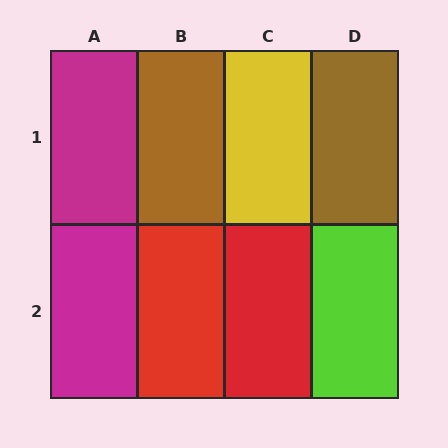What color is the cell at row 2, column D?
Lime.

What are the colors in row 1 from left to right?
Magenta, brown, yellow, brown.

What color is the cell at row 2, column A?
Magenta.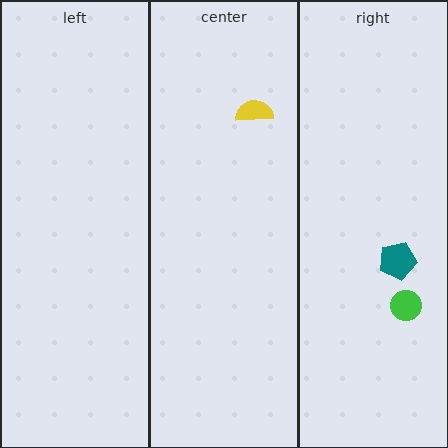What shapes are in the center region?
The yellow semicircle.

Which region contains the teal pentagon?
The right region.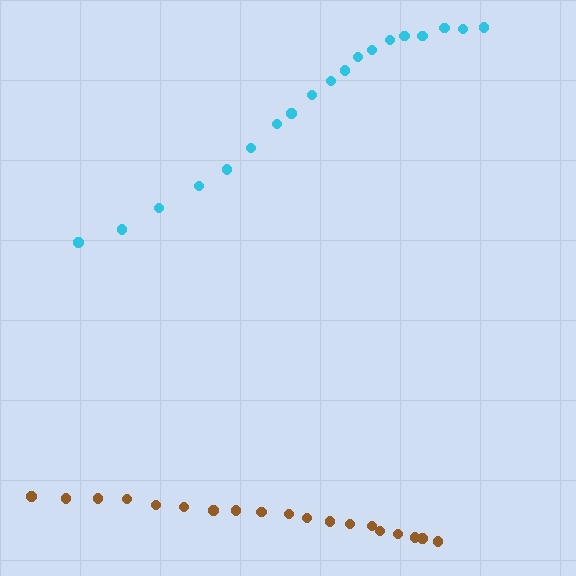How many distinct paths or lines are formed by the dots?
There are 2 distinct paths.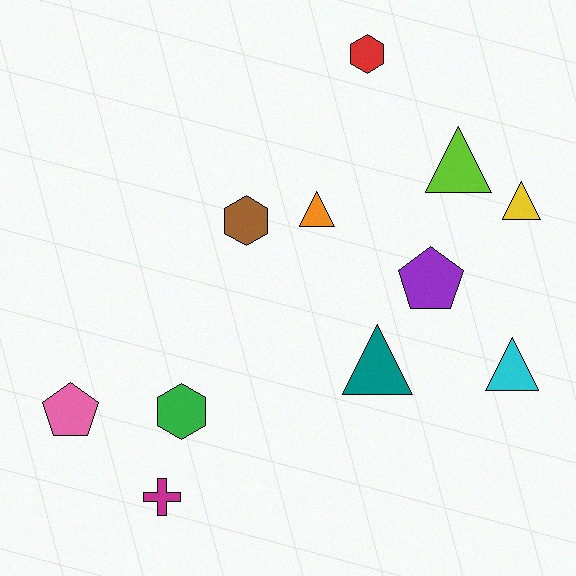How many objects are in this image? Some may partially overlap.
There are 11 objects.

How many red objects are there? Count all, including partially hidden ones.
There is 1 red object.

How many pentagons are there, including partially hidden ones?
There are 2 pentagons.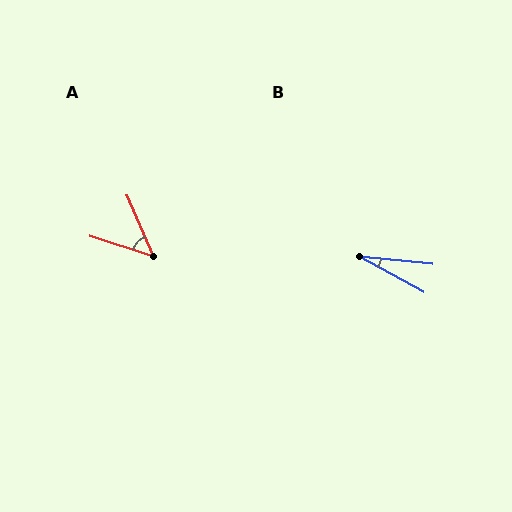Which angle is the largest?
A, at approximately 49 degrees.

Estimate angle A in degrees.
Approximately 49 degrees.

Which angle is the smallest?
B, at approximately 23 degrees.